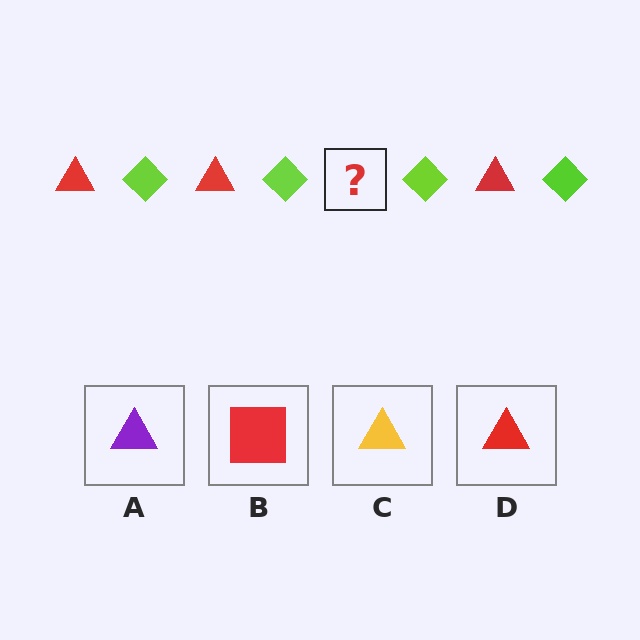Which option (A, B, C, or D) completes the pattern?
D.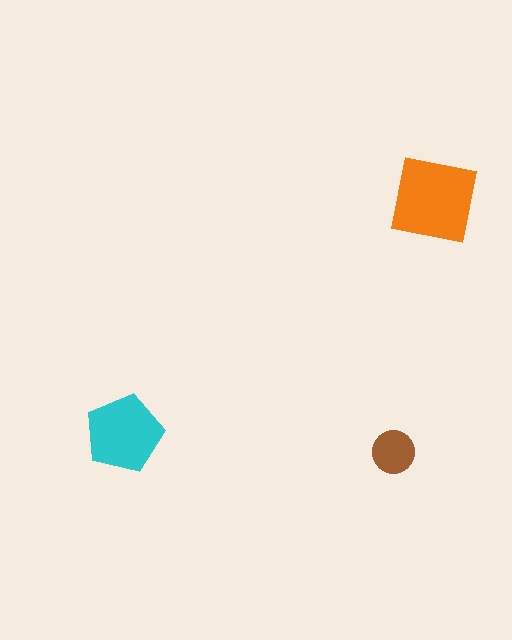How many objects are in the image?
There are 3 objects in the image.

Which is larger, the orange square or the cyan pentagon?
The orange square.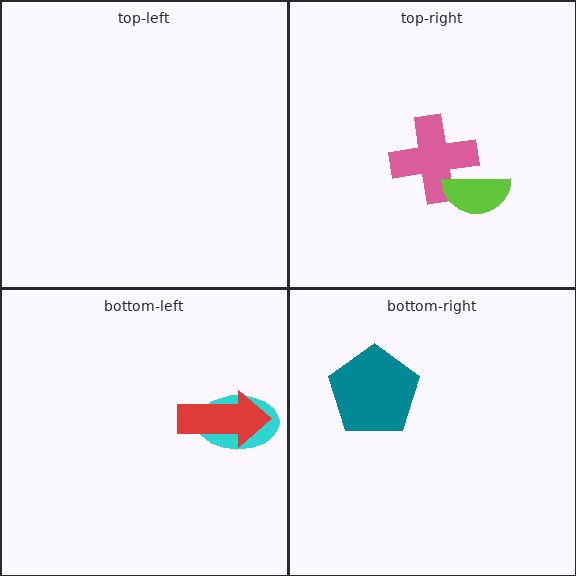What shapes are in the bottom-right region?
The teal pentagon.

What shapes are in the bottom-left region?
The cyan ellipse, the red arrow.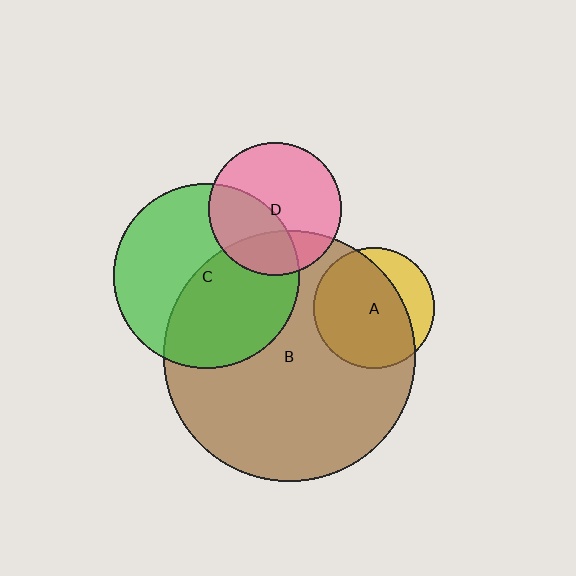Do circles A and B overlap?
Yes.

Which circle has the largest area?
Circle B (brown).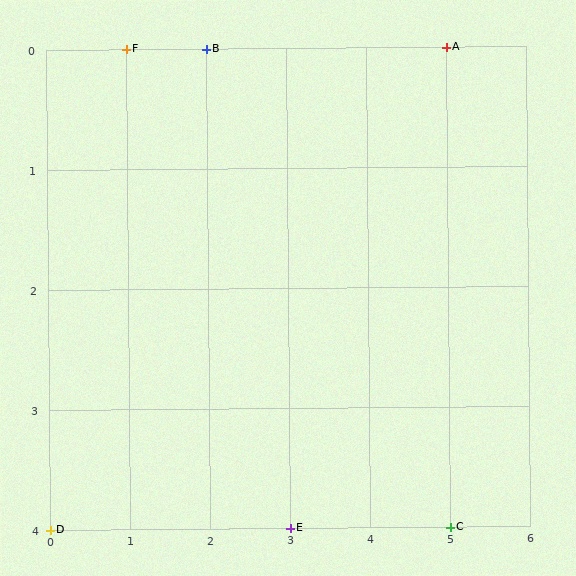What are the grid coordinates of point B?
Point B is at grid coordinates (2, 0).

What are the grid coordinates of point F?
Point F is at grid coordinates (1, 0).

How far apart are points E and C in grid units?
Points E and C are 2 columns apart.